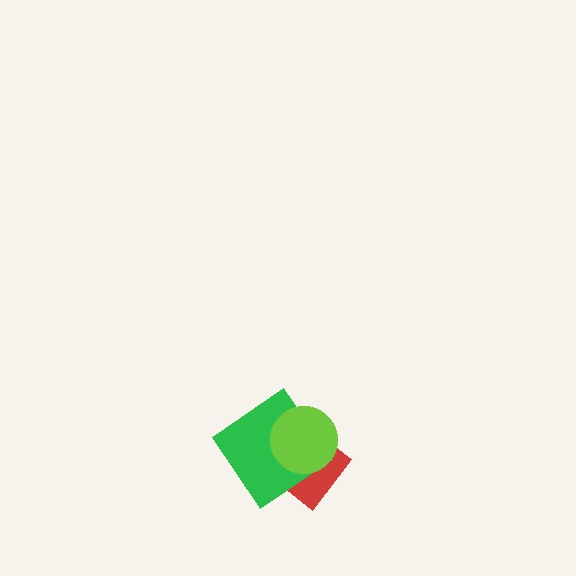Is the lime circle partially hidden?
No, no other shape covers it.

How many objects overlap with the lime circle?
2 objects overlap with the lime circle.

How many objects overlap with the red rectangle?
2 objects overlap with the red rectangle.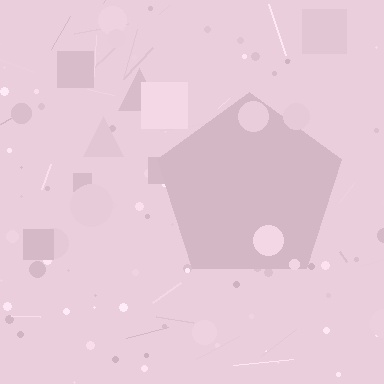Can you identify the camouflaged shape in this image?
The camouflaged shape is a pentagon.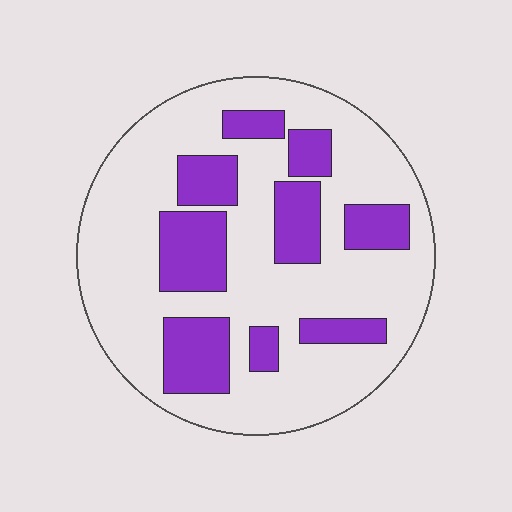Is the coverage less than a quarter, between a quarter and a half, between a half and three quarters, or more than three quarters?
Between a quarter and a half.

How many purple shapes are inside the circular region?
9.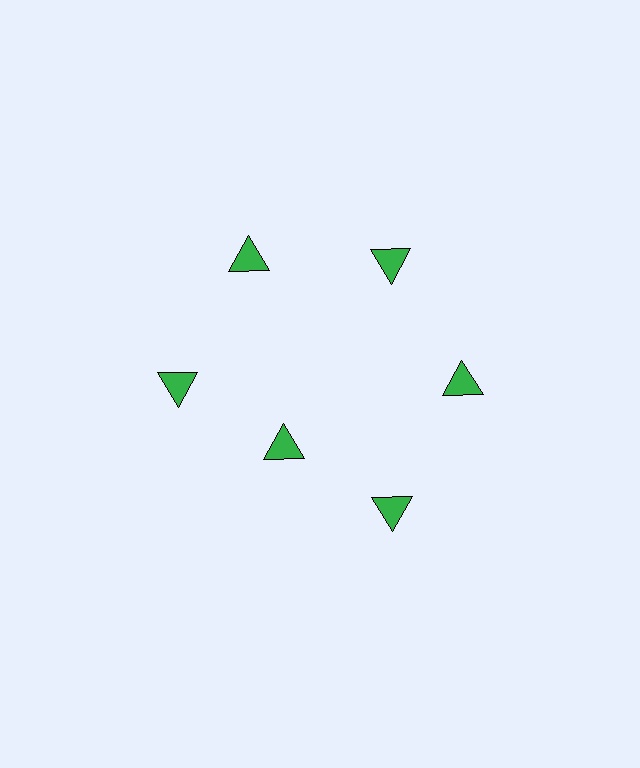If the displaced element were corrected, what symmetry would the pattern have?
It would have 6-fold rotational symmetry — the pattern would map onto itself every 60 degrees.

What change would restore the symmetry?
The symmetry would be restored by moving it outward, back onto the ring so that all 6 triangles sit at equal angles and equal distance from the center.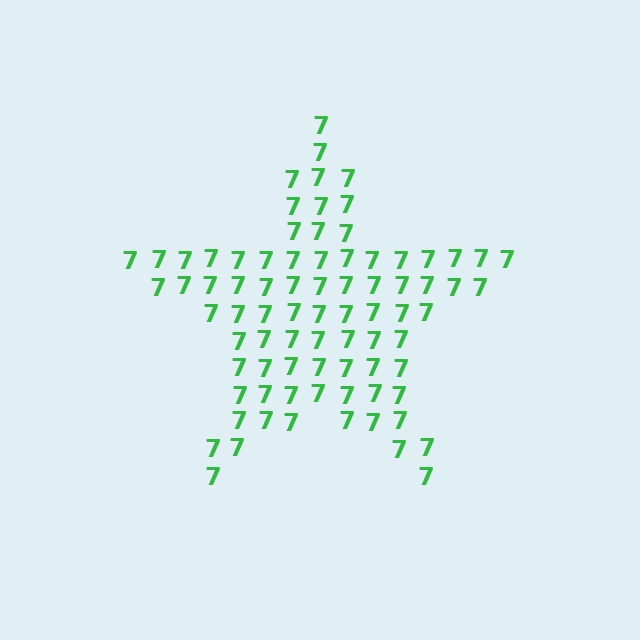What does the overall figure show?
The overall figure shows a star.